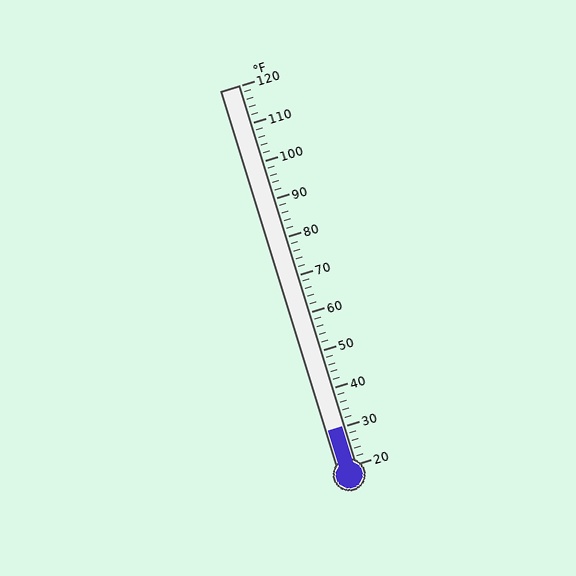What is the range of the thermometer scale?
The thermometer scale ranges from 20°F to 120°F.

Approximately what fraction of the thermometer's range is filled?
The thermometer is filled to approximately 10% of its range.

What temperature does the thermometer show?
The thermometer shows approximately 30°F.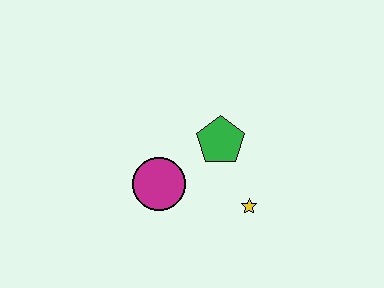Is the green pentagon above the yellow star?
Yes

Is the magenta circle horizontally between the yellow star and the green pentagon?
No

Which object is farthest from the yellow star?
The magenta circle is farthest from the yellow star.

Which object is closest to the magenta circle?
The green pentagon is closest to the magenta circle.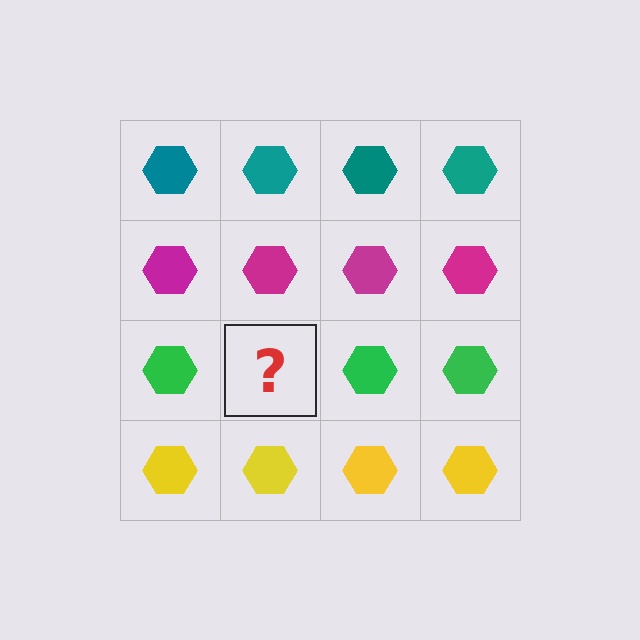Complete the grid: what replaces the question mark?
The question mark should be replaced with a green hexagon.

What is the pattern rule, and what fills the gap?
The rule is that each row has a consistent color. The gap should be filled with a green hexagon.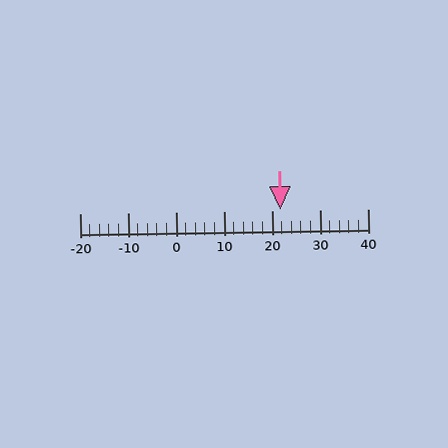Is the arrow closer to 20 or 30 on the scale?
The arrow is closer to 20.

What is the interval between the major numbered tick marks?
The major tick marks are spaced 10 units apart.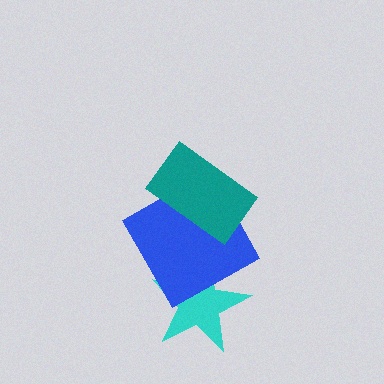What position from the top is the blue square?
The blue square is 2nd from the top.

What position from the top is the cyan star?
The cyan star is 3rd from the top.